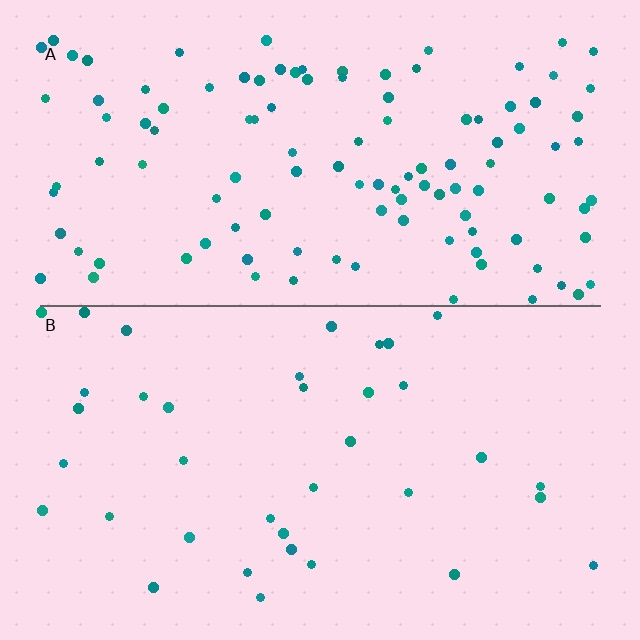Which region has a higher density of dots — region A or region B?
A (the top).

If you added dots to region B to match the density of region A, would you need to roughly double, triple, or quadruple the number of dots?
Approximately triple.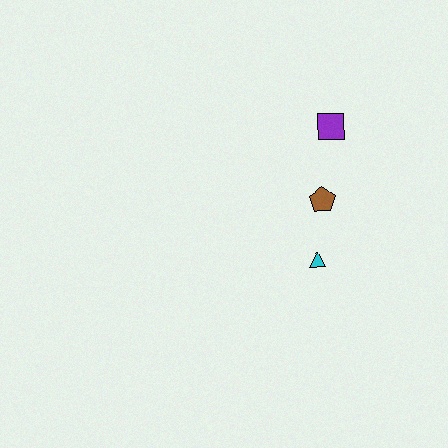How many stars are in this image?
There are no stars.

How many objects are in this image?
There are 3 objects.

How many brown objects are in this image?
There is 1 brown object.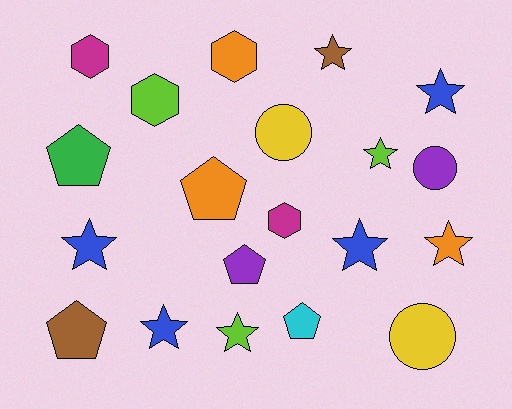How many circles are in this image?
There are 3 circles.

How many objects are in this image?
There are 20 objects.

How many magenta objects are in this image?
There are 2 magenta objects.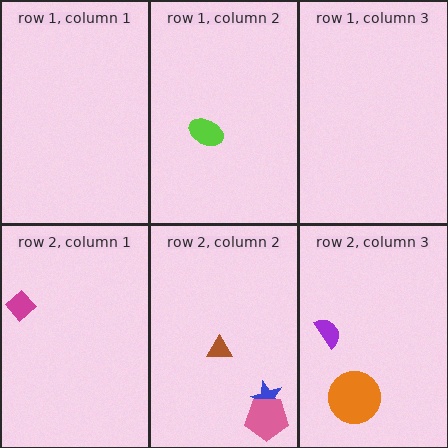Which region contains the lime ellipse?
The row 1, column 2 region.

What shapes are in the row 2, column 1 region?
The magenta diamond.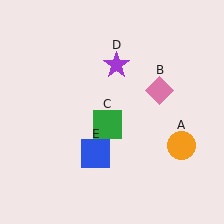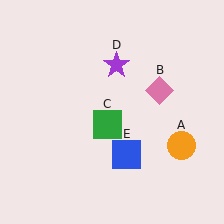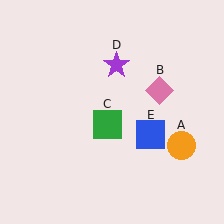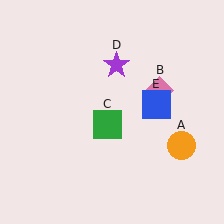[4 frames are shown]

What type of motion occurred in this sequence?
The blue square (object E) rotated counterclockwise around the center of the scene.